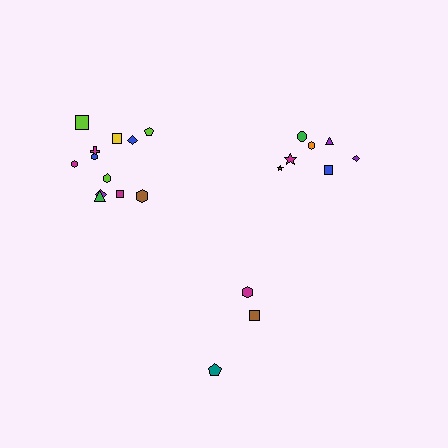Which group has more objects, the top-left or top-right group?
The top-left group.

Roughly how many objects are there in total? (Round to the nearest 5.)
Roughly 20 objects in total.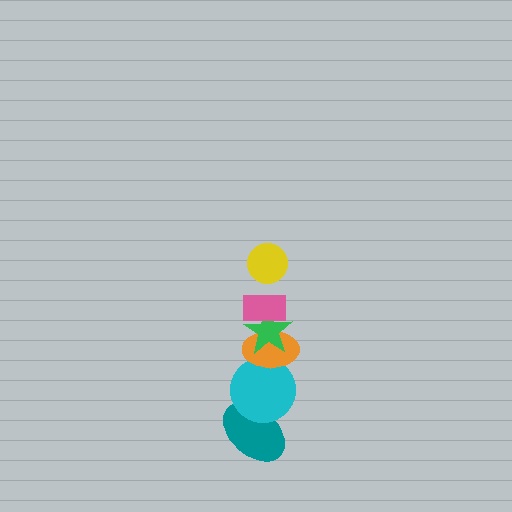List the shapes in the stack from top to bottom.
From top to bottom: the yellow circle, the pink rectangle, the green star, the orange ellipse, the cyan circle, the teal ellipse.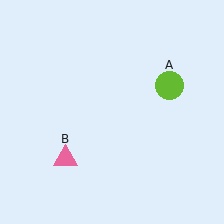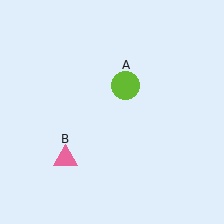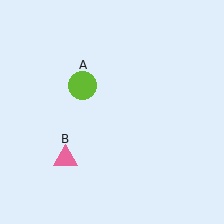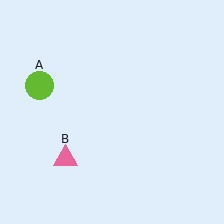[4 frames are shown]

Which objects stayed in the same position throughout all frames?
Pink triangle (object B) remained stationary.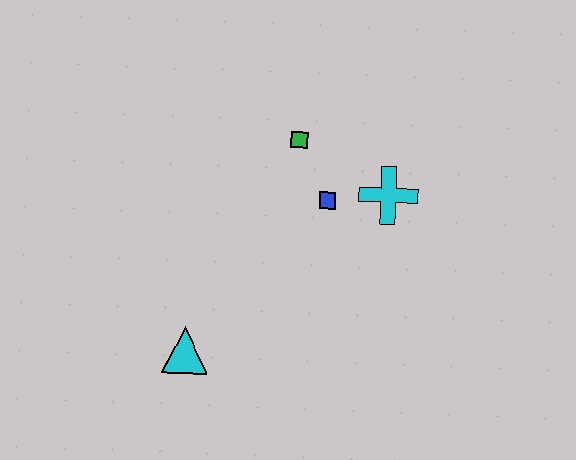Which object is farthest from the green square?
The cyan triangle is farthest from the green square.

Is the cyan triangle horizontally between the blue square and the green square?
No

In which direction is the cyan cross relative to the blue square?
The cyan cross is to the right of the blue square.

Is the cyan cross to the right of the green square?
Yes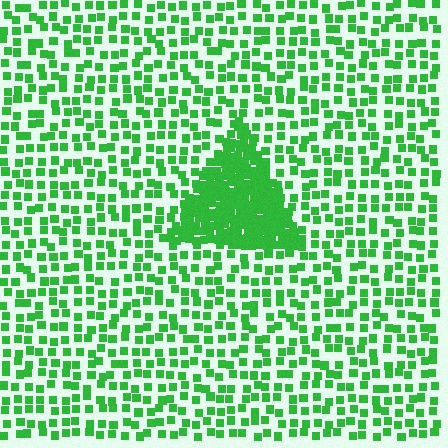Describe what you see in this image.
The image contains small green elements arranged at two different densities. A triangle-shaped region is visible where the elements are more densely packed than the surrounding area.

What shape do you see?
I see a triangle.